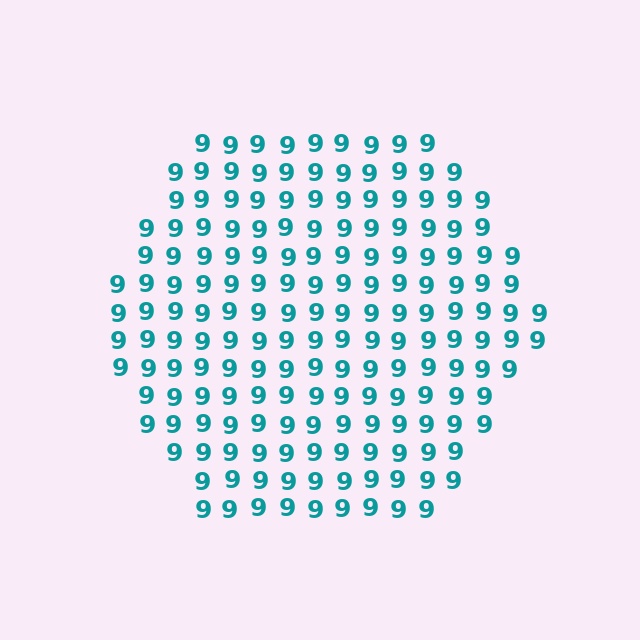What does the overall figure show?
The overall figure shows a hexagon.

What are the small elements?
The small elements are digit 9's.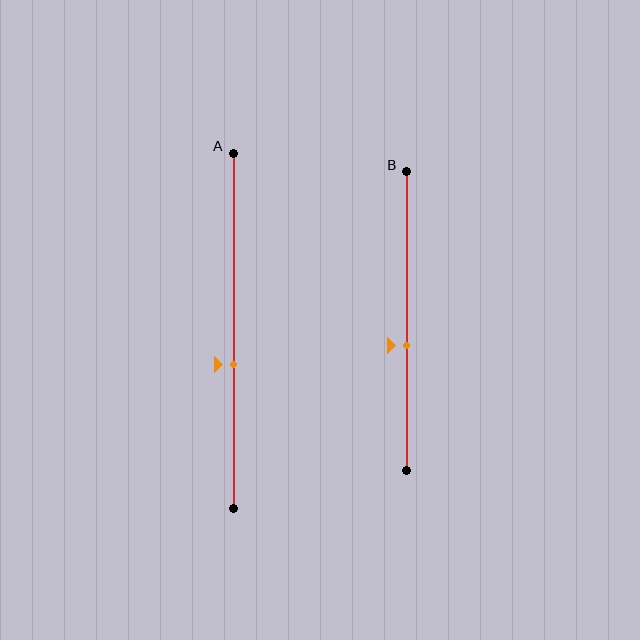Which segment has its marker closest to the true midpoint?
Segment B has its marker closest to the true midpoint.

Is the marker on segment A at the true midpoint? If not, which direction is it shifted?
No, the marker on segment A is shifted downward by about 9% of the segment length.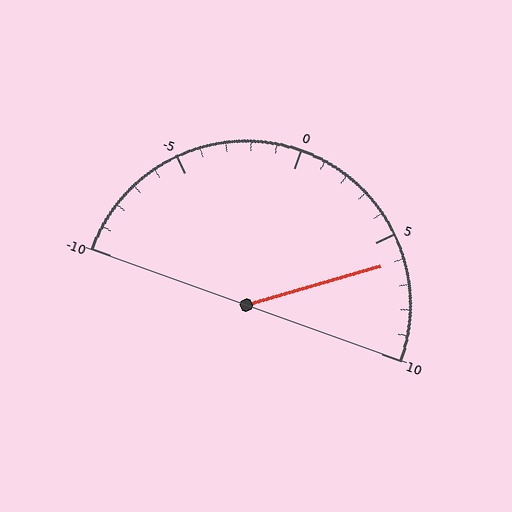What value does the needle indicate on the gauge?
The needle indicates approximately 6.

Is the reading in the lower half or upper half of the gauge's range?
The reading is in the upper half of the range (-10 to 10).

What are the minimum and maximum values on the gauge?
The gauge ranges from -10 to 10.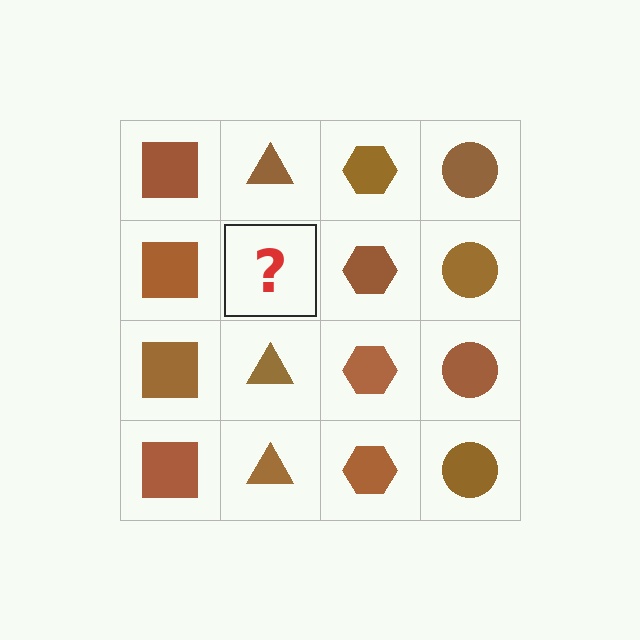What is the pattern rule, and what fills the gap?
The rule is that each column has a consistent shape. The gap should be filled with a brown triangle.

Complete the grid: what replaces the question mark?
The question mark should be replaced with a brown triangle.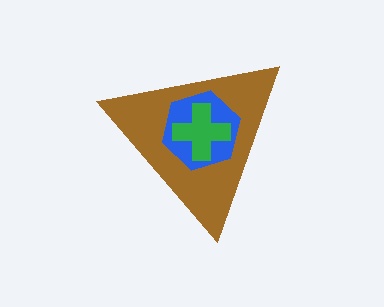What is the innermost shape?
The green cross.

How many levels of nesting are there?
3.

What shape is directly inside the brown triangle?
The blue hexagon.